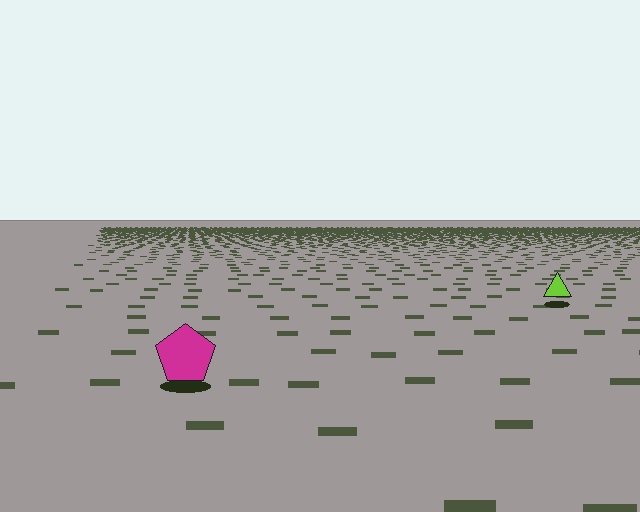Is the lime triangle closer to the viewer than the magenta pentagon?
No. The magenta pentagon is closer — you can tell from the texture gradient: the ground texture is coarser near it.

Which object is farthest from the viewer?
The lime triangle is farthest from the viewer. It appears smaller and the ground texture around it is denser.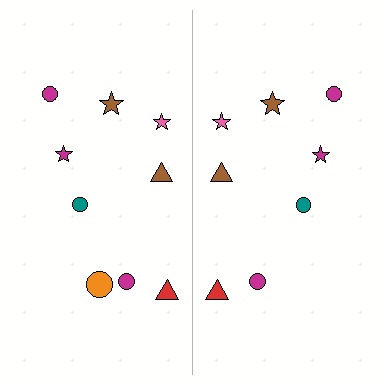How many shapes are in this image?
There are 17 shapes in this image.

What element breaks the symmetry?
A orange circle is missing from the right side.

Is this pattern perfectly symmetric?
No, the pattern is not perfectly symmetric. A orange circle is missing from the right side.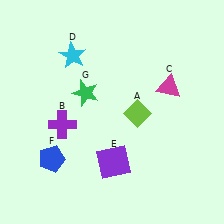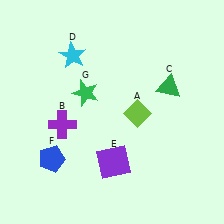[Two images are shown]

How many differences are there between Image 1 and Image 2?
There is 1 difference between the two images.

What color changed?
The triangle (C) changed from magenta in Image 1 to green in Image 2.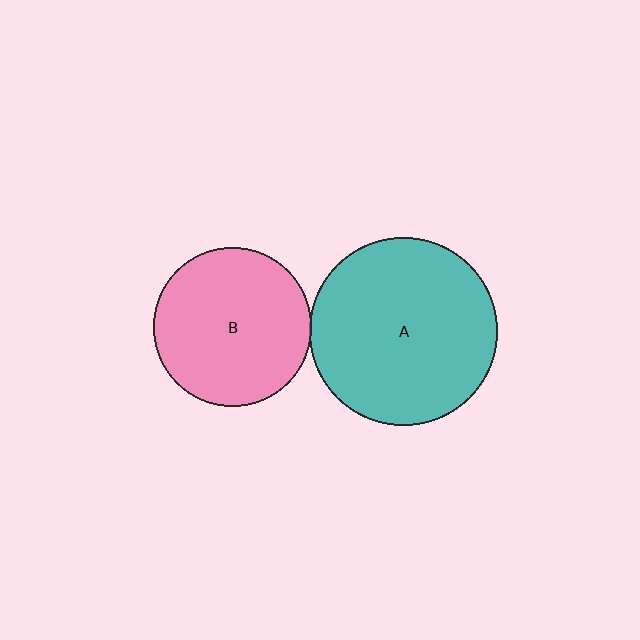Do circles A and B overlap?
Yes.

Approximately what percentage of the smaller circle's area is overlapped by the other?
Approximately 5%.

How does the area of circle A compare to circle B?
Approximately 1.4 times.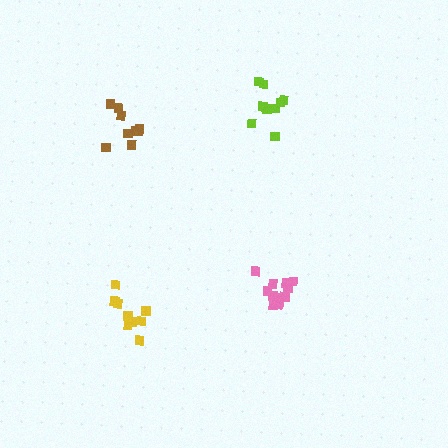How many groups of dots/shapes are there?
There are 4 groups.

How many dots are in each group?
Group 1: 12 dots, Group 2: 9 dots, Group 3: 9 dots, Group 4: 9 dots (39 total).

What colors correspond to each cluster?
The clusters are colored: pink, yellow, lime, brown.